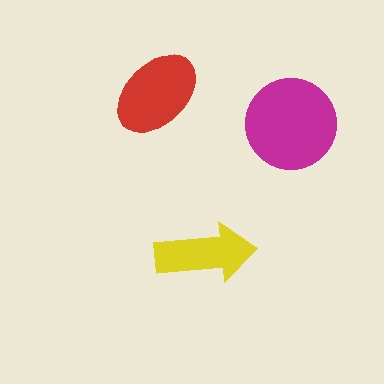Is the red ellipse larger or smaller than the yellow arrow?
Larger.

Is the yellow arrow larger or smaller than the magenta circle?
Smaller.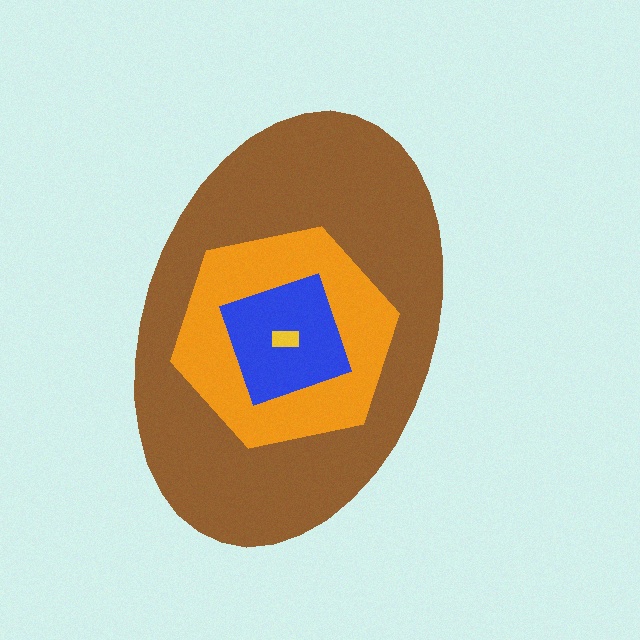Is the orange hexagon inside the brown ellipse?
Yes.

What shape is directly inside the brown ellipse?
The orange hexagon.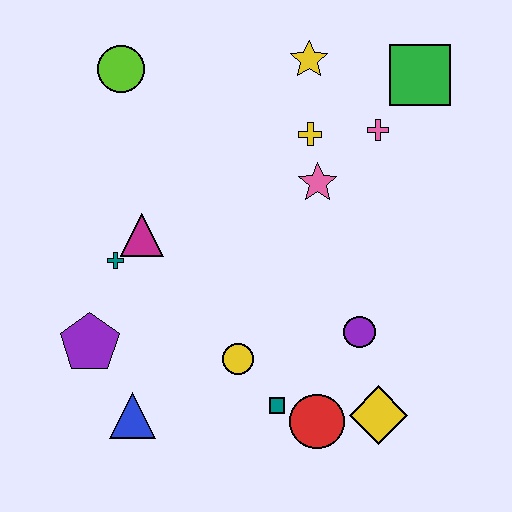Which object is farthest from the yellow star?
The blue triangle is farthest from the yellow star.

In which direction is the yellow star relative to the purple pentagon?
The yellow star is above the purple pentagon.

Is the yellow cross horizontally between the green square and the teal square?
Yes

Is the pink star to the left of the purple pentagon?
No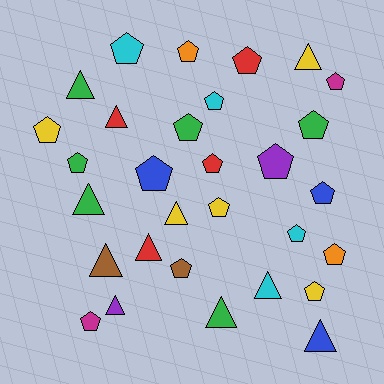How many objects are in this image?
There are 30 objects.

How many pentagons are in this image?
There are 19 pentagons.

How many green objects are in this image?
There are 6 green objects.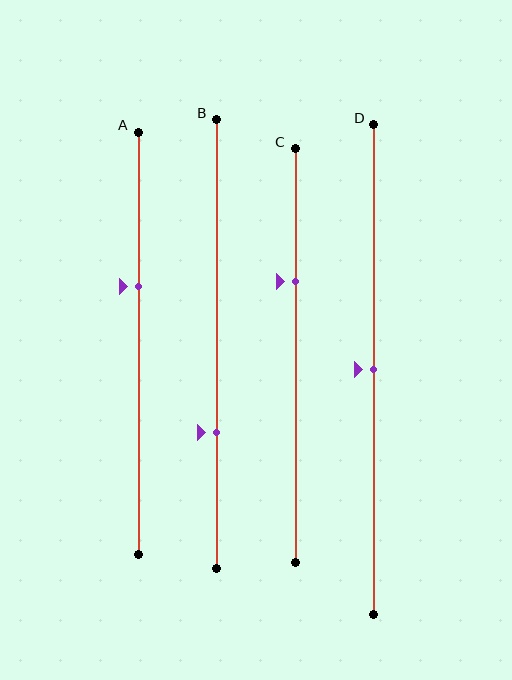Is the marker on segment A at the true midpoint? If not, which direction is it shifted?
No, the marker on segment A is shifted upward by about 13% of the segment length.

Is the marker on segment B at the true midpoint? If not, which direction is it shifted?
No, the marker on segment B is shifted downward by about 20% of the segment length.